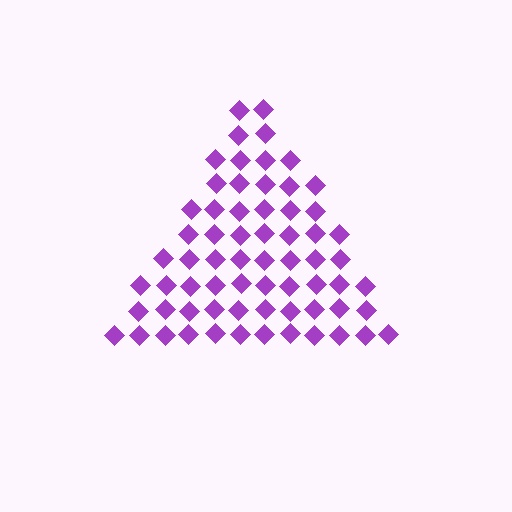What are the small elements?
The small elements are diamonds.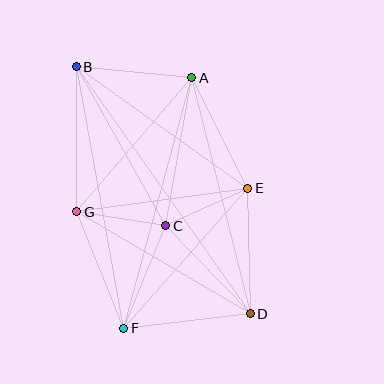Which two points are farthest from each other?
Points B and D are farthest from each other.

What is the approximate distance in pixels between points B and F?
The distance between B and F is approximately 266 pixels.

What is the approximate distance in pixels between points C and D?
The distance between C and D is approximately 122 pixels.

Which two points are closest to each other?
Points C and E are closest to each other.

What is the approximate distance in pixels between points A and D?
The distance between A and D is approximately 243 pixels.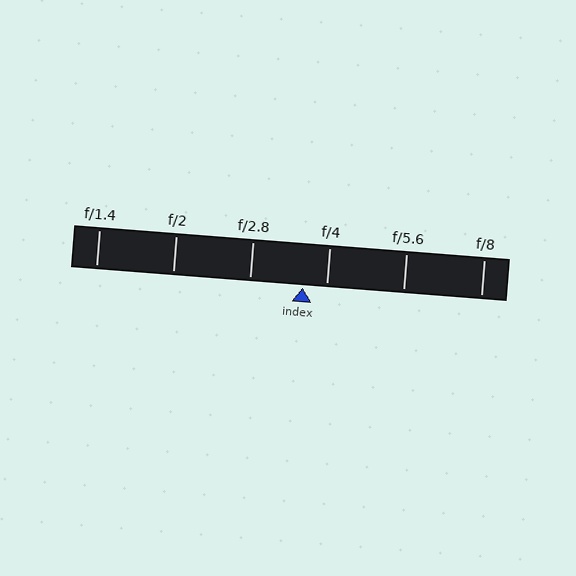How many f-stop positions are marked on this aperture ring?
There are 6 f-stop positions marked.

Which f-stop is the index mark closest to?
The index mark is closest to f/4.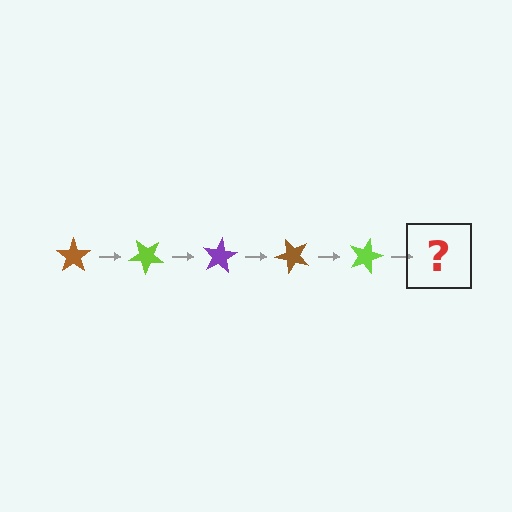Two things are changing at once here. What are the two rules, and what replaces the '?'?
The two rules are that it rotates 40 degrees each step and the color cycles through brown, lime, and purple. The '?' should be a purple star, rotated 200 degrees from the start.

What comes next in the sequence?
The next element should be a purple star, rotated 200 degrees from the start.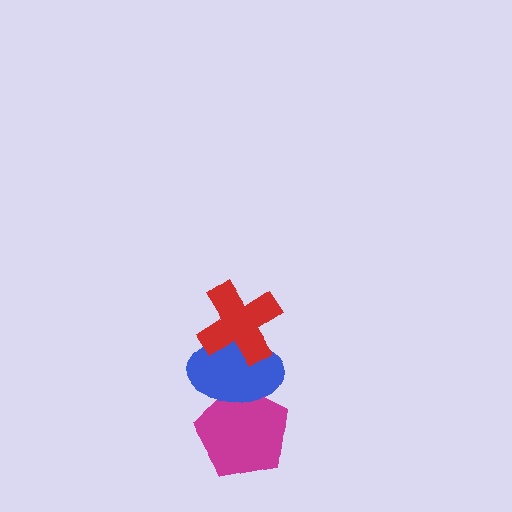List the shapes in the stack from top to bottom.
From top to bottom: the red cross, the blue ellipse, the magenta pentagon.